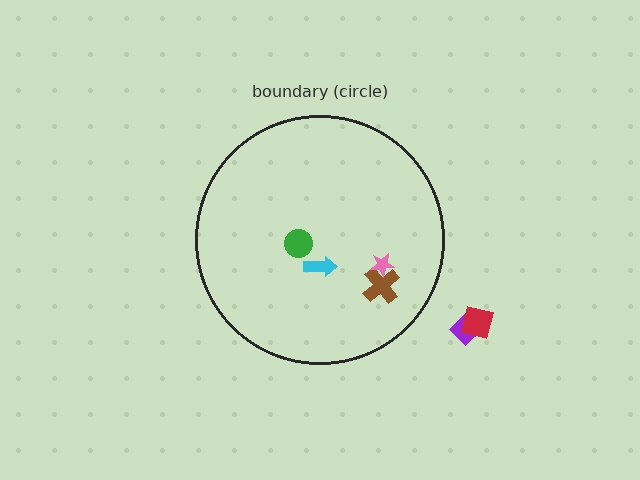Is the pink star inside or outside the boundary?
Inside.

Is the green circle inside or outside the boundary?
Inside.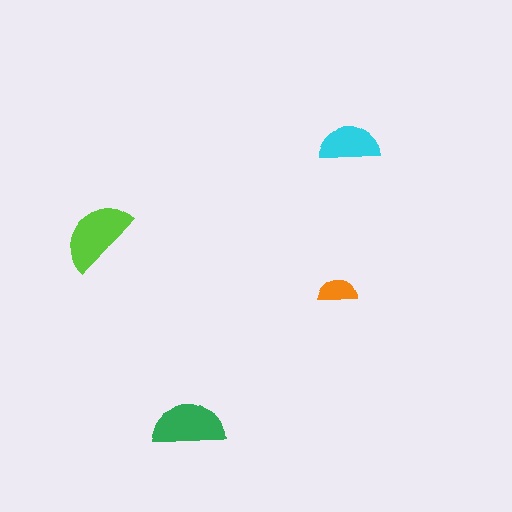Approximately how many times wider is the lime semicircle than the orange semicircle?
About 2 times wider.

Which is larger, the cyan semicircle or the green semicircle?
The green one.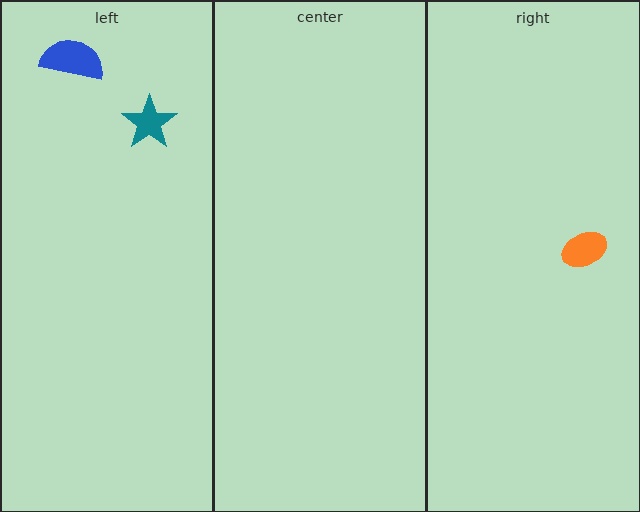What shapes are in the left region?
The blue semicircle, the teal star.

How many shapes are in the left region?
2.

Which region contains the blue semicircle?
The left region.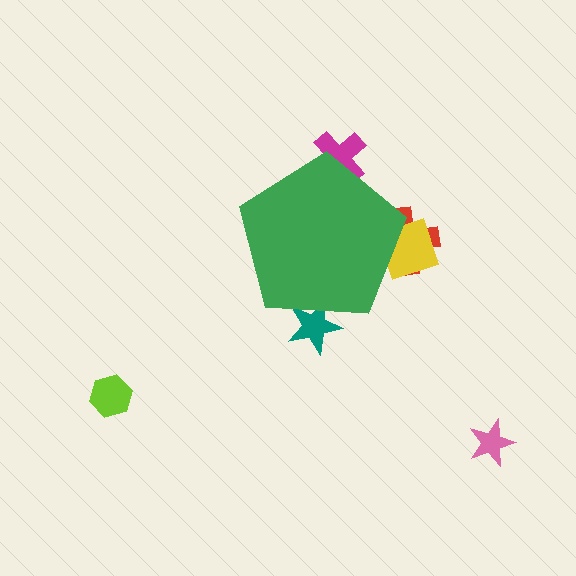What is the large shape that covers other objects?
A green pentagon.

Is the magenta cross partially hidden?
Yes, the magenta cross is partially hidden behind the green pentagon.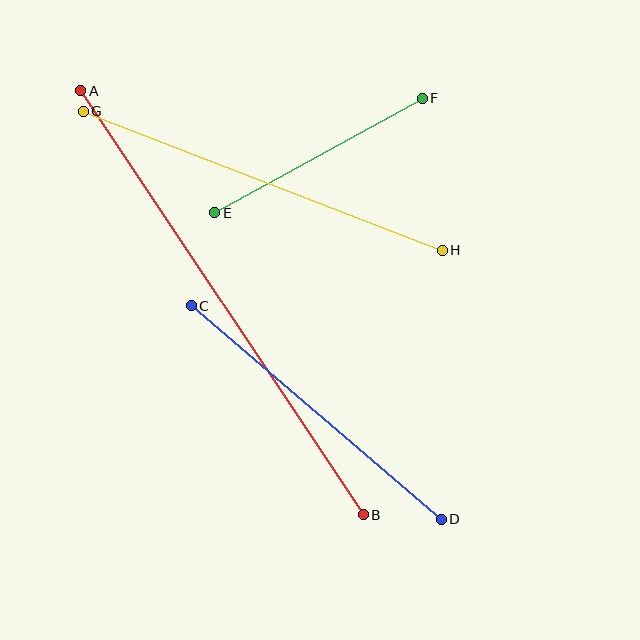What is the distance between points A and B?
The distance is approximately 509 pixels.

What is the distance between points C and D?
The distance is approximately 329 pixels.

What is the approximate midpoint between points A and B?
The midpoint is at approximately (222, 303) pixels.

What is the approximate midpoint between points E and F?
The midpoint is at approximately (319, 156) pixels.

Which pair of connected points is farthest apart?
Points A and B are farthest apart.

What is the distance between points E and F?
The distance is approximately 237 pixels.